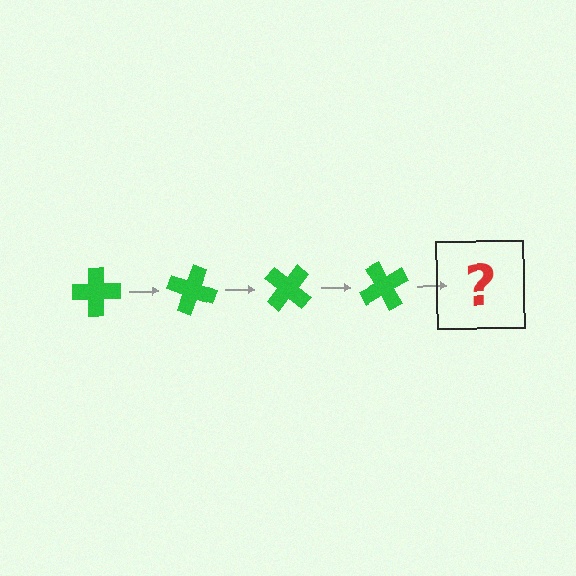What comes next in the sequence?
The next element should be a green cross rotated 80 degrees.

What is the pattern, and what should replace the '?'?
The pattern is that the cross rotates 20 degrees each step. The '?' should be a green cross rotated 80 degrees.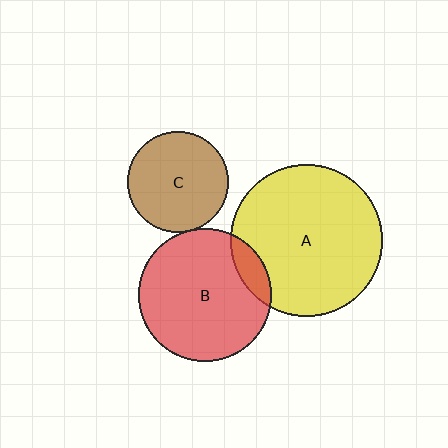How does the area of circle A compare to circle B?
Approximately 1.3 times.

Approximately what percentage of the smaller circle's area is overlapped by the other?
Approximately 10%.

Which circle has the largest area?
Circle A (yellow).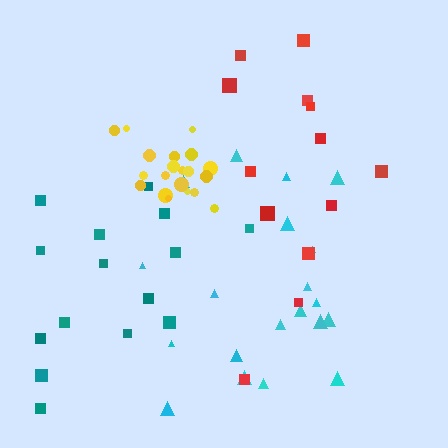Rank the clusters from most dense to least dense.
yellow, cyan, red, teal.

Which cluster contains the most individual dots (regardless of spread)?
Cyan (20).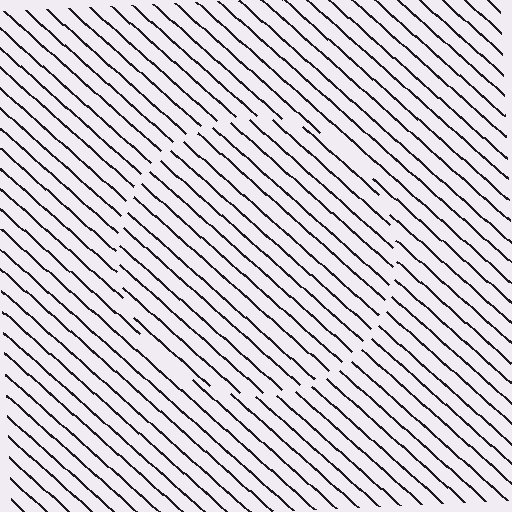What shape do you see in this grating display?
An illusory circle. The interior of the shape contains the same grating, shifted by half a period — the contour is defined by the phase discontinuity where line-ends from the inner and outer gratings abut.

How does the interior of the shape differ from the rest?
The interior of the shape contains the same grating, shifted by half a period — the contour is defined by the phase discontinuity where line-ends from the inner and outer gratings abut.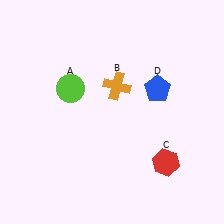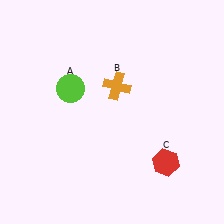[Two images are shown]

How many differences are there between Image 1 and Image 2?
There is 1 difference between the two images.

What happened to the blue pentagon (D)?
The blue pentagon (D) was removed in Image 2. It was in the top-right area of Image 1.